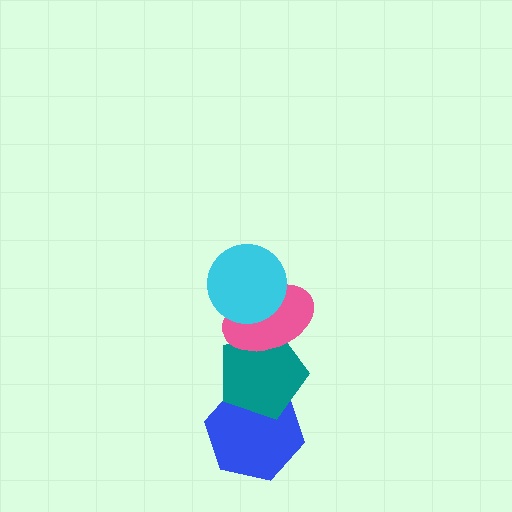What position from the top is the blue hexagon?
The blue hexagon is 4th from the top.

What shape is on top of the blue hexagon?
The teal pentagon is on top of the blue hexagon.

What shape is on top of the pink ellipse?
The cyan circle is on top of the pink ellipse.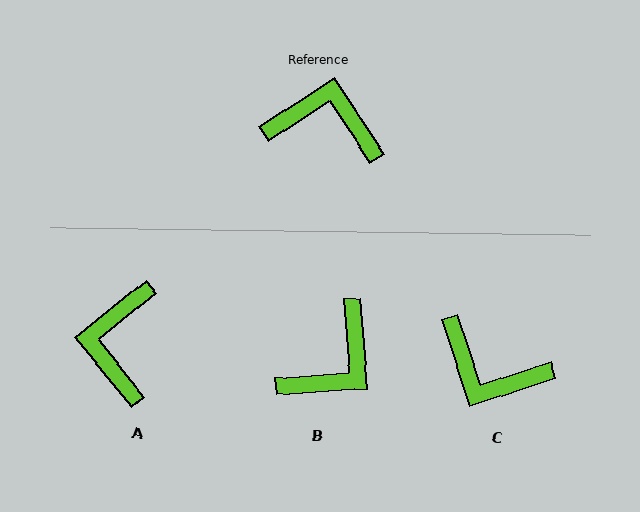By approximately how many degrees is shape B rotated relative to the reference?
Approximately 119 degrees clockwise.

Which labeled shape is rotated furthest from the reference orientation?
C, about 165 degrees away.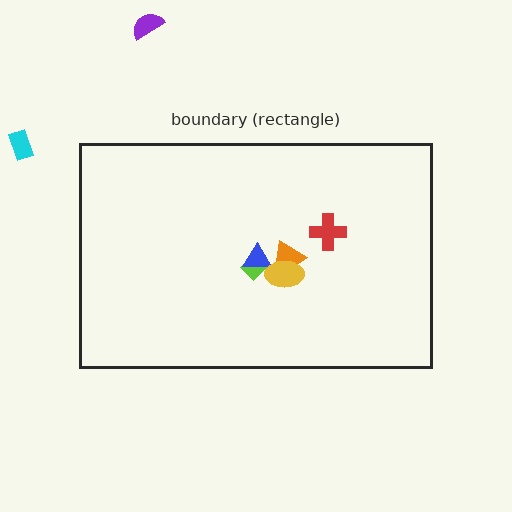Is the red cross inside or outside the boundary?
Inside.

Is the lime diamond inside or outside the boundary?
Inside.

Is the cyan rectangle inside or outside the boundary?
Outside.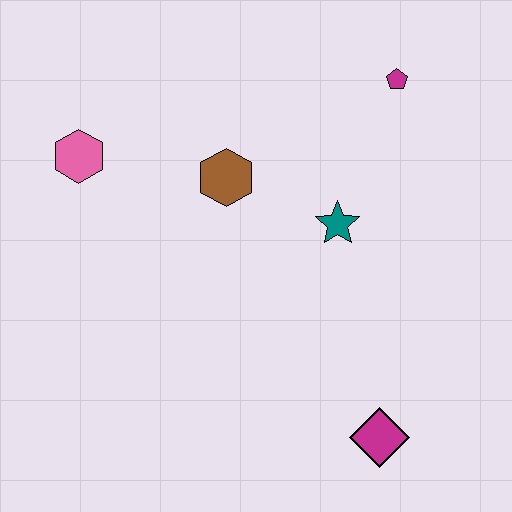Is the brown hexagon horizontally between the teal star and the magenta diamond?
No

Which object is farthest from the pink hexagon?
The magenta diamond is farthest from the pink hexagon.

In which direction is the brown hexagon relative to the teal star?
The brown hexagon is to the left of the teal star.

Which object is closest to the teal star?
The brown hexagon is closest to the teal star.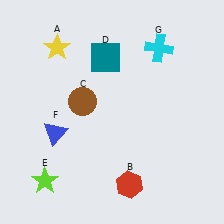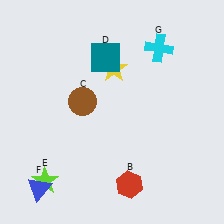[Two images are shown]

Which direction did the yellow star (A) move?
The yellow star (A) moved right.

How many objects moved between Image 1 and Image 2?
2 objects moved between the two images.